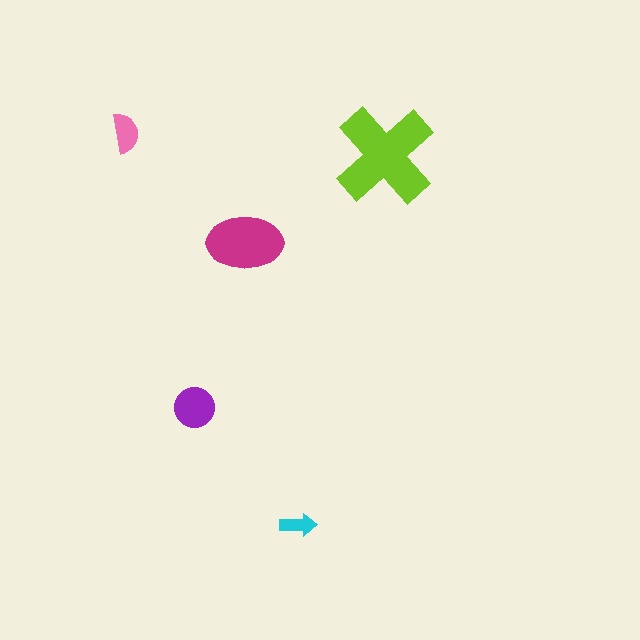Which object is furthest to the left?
The pink semicircle is leftmost.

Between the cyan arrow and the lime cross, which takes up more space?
The lime cross.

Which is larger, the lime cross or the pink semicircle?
The lime cross.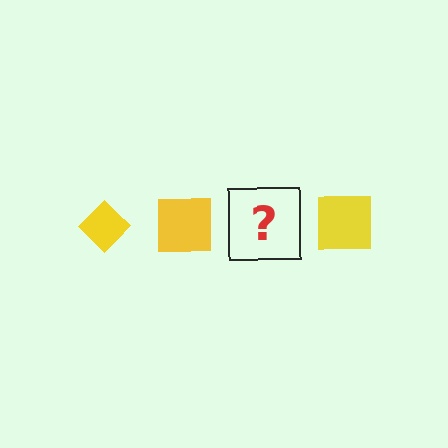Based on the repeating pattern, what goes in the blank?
The blank should be a yellow diamond.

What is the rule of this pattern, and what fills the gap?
The rule is that the pattern cycles through diamond, square shapes in yellow. The gap should be filled with a yellow diamond.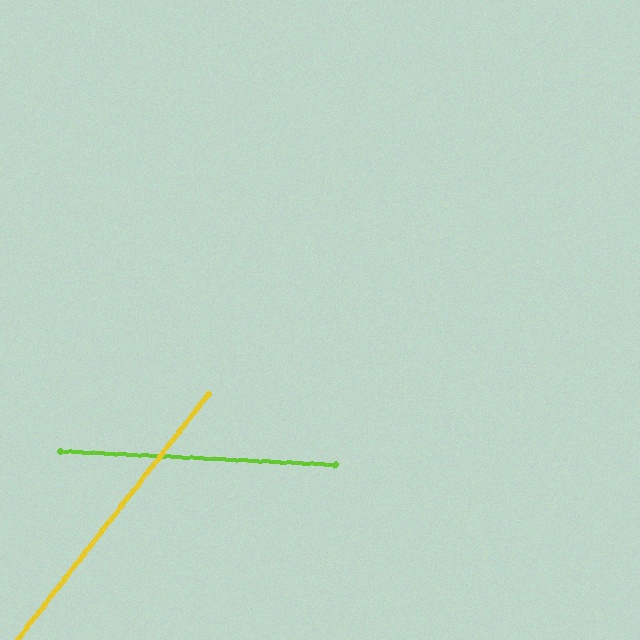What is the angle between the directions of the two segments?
Approximately 55 degrees.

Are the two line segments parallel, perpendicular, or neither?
Neither parallel nor perpendicular — they differ by about 55°.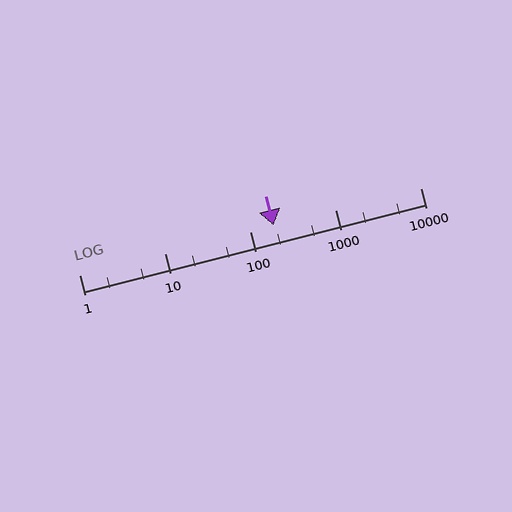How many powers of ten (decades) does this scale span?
The scale spans 4 decades, from 1 to 10000.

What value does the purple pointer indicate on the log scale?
The pointer indicates approximately 190.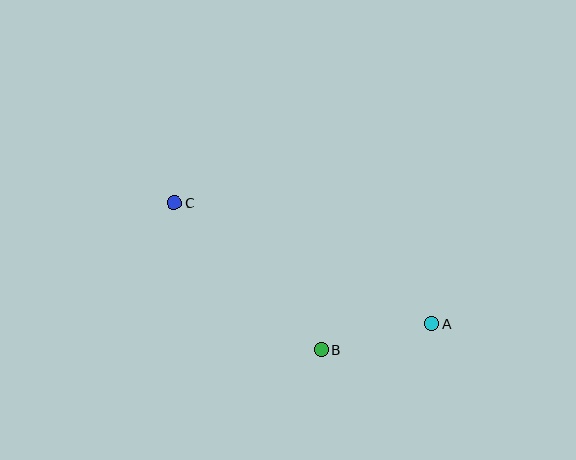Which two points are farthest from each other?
Points A and C are farthest from each other.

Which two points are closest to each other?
Points A and B are closest to each other.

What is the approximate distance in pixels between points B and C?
The distance between B and C is approximately 208 pixels.